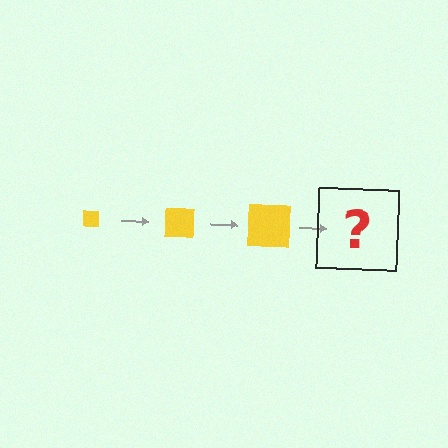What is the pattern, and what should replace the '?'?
The pattern is that the square gets progressively larger each step. The '?' should be a yellow square, larger than the previous one.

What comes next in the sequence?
The next element should be a yellow square, larger than the previous one.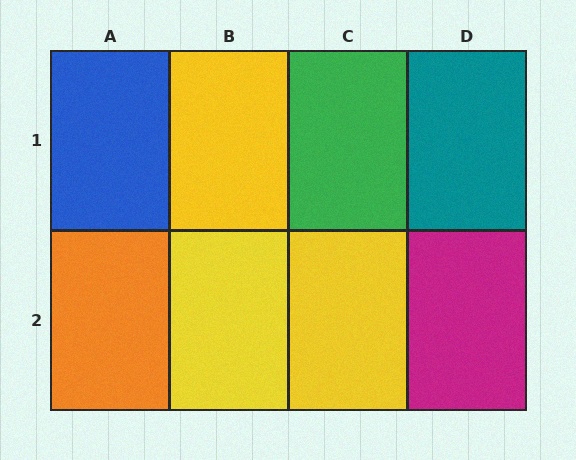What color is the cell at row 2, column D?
Magenta.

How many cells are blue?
1 cell is blue.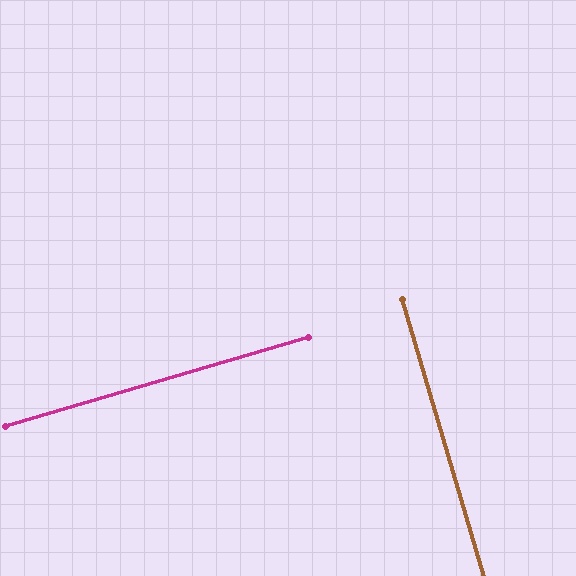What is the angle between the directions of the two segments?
Approximately 90 degrees.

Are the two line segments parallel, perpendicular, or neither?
Perpendicular — they meet at approximately 90°.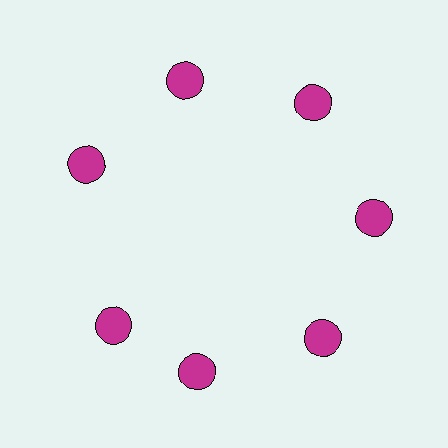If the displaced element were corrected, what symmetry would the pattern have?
It would have 7-fold rotational symmetry — the pattern would map onto itself every 51 degrees.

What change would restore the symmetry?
The symmetry would be restored by rotating it back into even spacing with its neighbors so that all 7 circles sit at equal angles and equal distance from the center.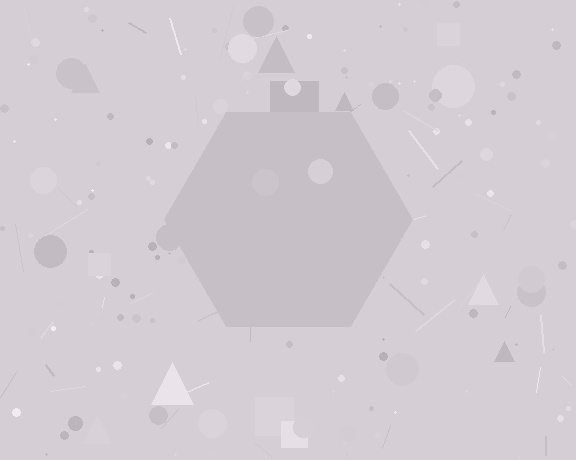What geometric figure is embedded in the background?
A hexagon is embedded in the background.